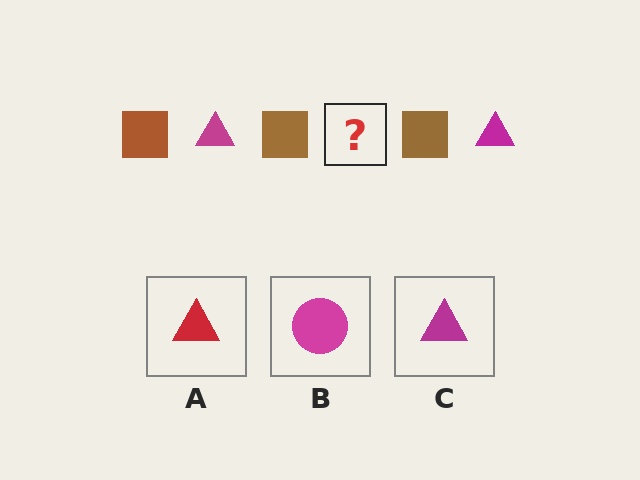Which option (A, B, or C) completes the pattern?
C.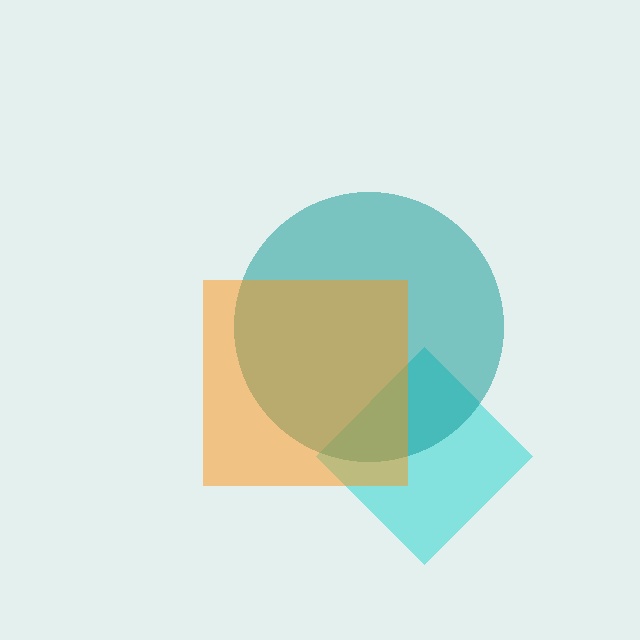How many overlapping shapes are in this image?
There are 3 overlapping shapes in the image.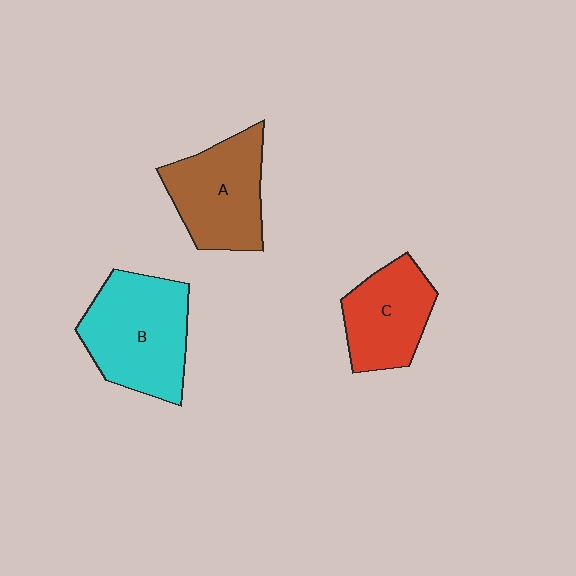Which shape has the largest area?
Shape B (cyan).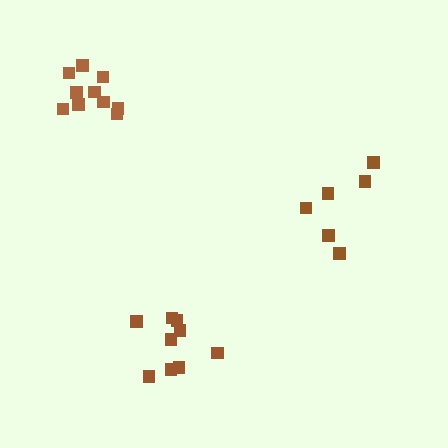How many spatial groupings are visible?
There are 3 spatial groupings.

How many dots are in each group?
Group 1: 6 dots, Group 2: 10 dots, Group 3: 9 dots (25 total).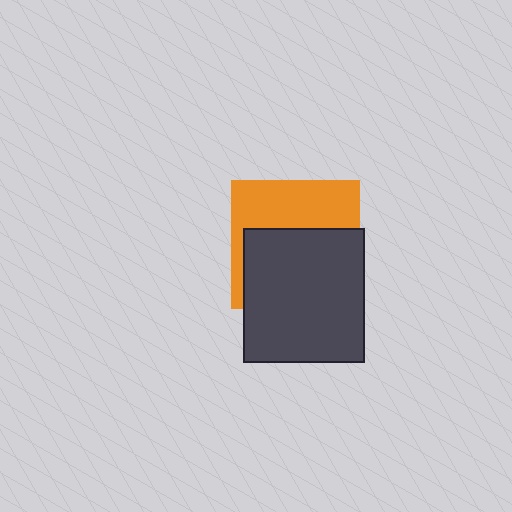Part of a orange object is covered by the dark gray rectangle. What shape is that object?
It is a square.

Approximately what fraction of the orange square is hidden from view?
Roughly 57% of the orange square is hidden behind the dark gray rectangle.